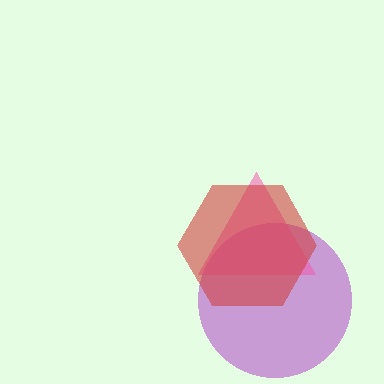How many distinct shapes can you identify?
There are 3 distinct shapes: a purple circle, a pink triangle, a red hexagon.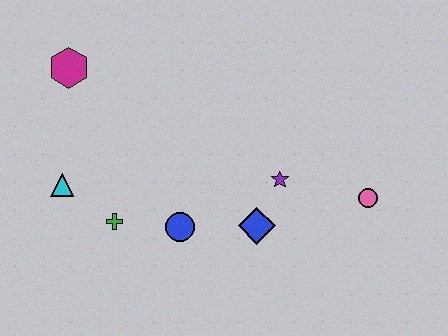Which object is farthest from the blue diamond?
The magenta hexagon is farthest from the blue diamond.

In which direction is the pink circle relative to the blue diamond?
The pink circle is to the right of the blue diamond.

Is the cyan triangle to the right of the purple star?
No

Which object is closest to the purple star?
The blue diamond is closest to the purple star.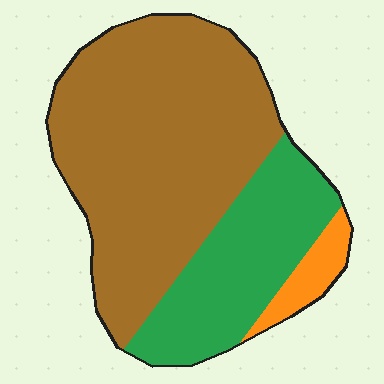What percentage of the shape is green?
Green covers roughly 30% of the shape.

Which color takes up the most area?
Brown, at roughly 65%.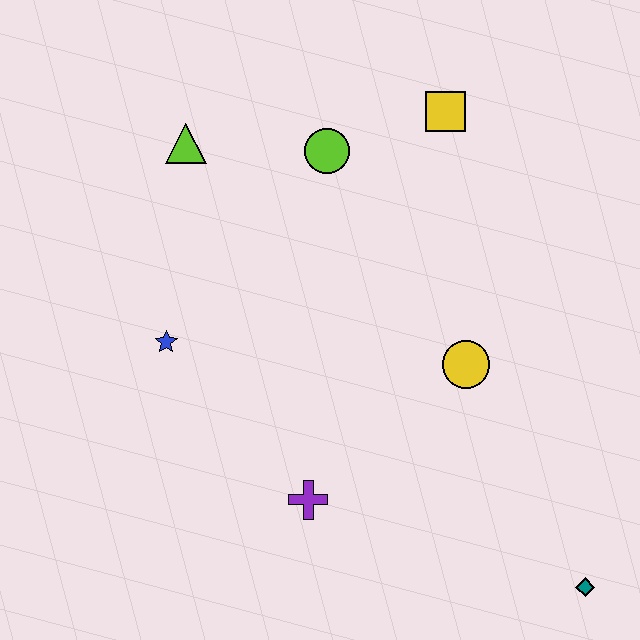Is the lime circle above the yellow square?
No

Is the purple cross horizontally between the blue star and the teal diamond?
Yes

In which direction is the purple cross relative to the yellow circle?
The purple cross is to the left of the yellow circle.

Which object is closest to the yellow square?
The lime circle is closest to the yellow square.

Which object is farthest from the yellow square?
The teal diamond is farthest from the yellow square.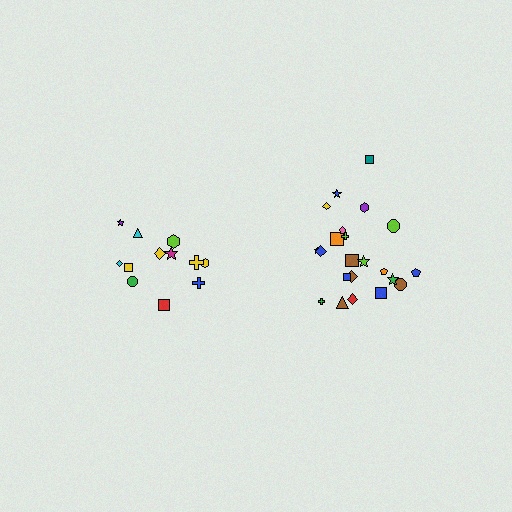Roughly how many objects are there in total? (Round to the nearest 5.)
Roughly 35 objects in total.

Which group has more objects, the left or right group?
The right group.